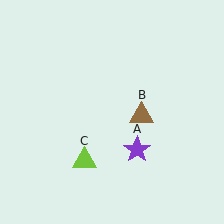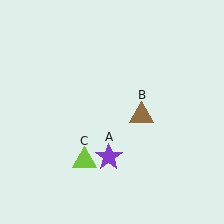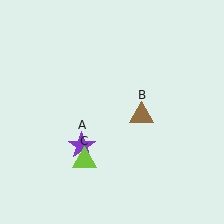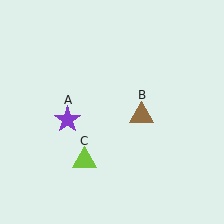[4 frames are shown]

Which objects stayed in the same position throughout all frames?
Brown triangle (object B) and lime triangle (object C) remained stationary.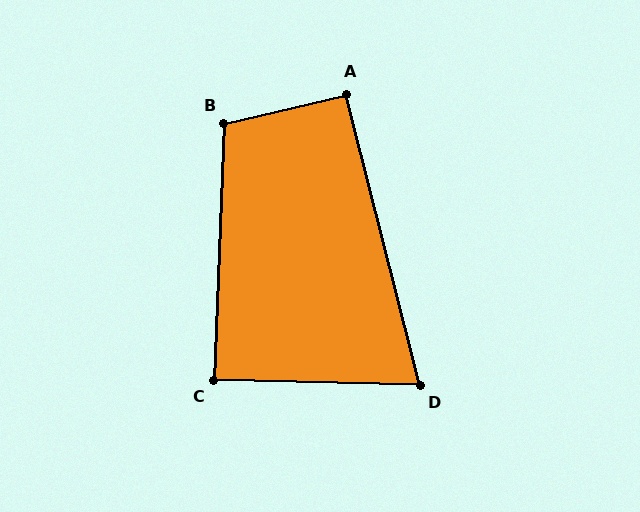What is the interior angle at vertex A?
Approximately 91 degrees (approximately right).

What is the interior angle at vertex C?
Approximately 89 degrees (approximately right).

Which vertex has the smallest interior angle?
D, at approximately 74 degrees.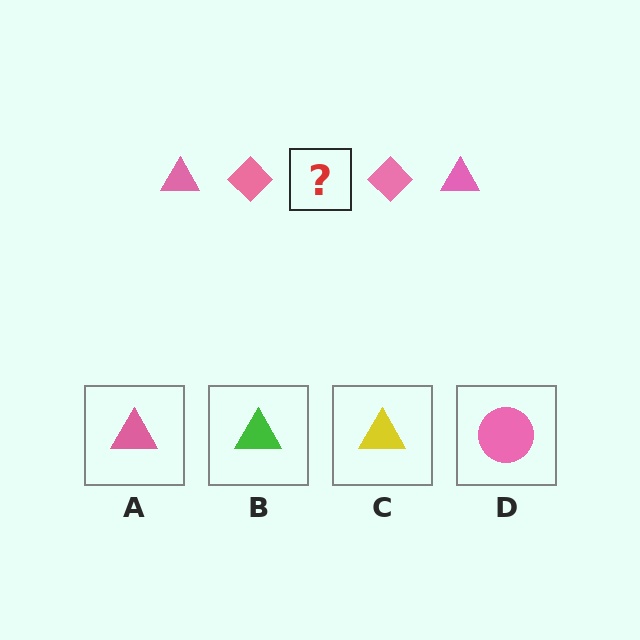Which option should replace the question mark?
Option A.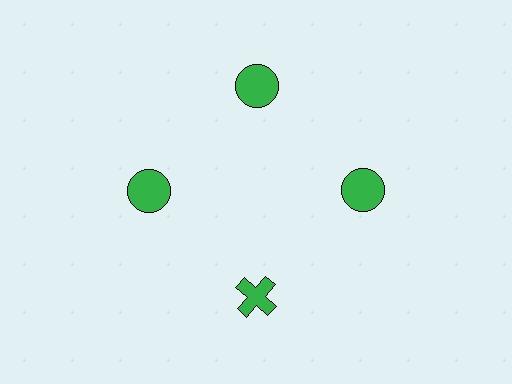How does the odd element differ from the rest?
It has a different shape: cross instead of circle.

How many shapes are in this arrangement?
There are 4 shapes arranged in a ring pattern.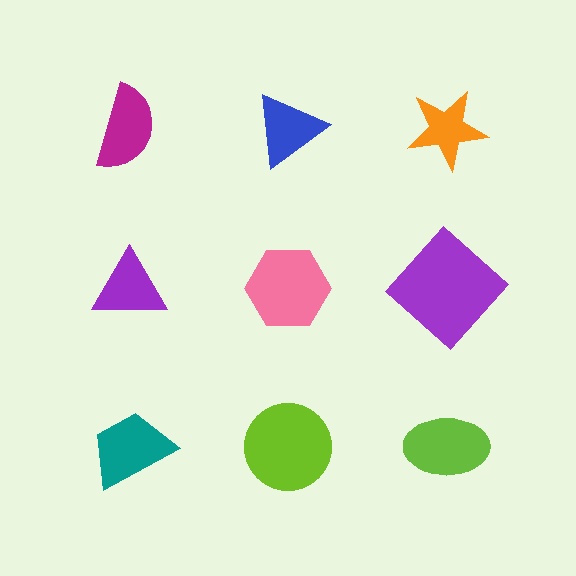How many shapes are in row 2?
3 shapes.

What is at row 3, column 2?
A lime circle.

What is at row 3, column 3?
A lime ellipse.